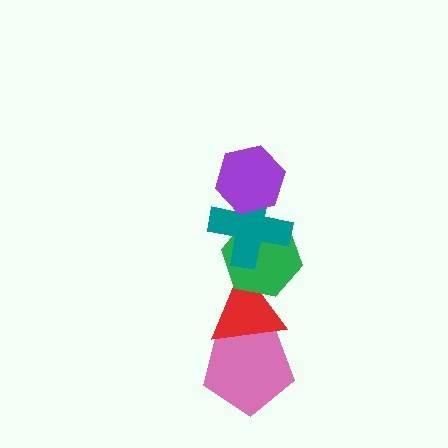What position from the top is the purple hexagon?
The purple hexagon is 1st from the top.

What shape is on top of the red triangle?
The green hexagon is on top of the red triangle.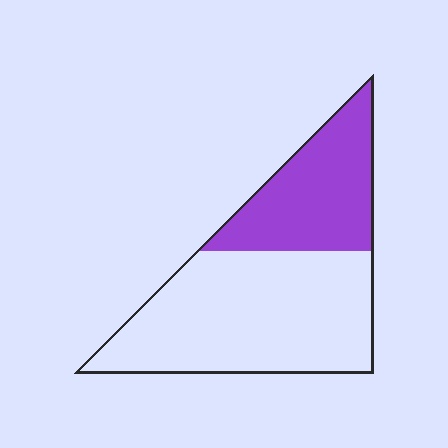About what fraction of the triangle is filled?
About one third (1/3).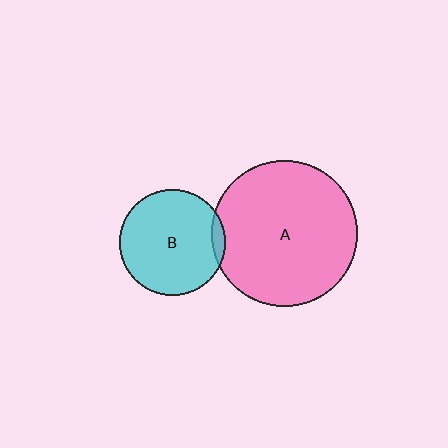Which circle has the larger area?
Circle A (pink).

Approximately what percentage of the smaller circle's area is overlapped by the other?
Approximately 5%.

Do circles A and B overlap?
Yes.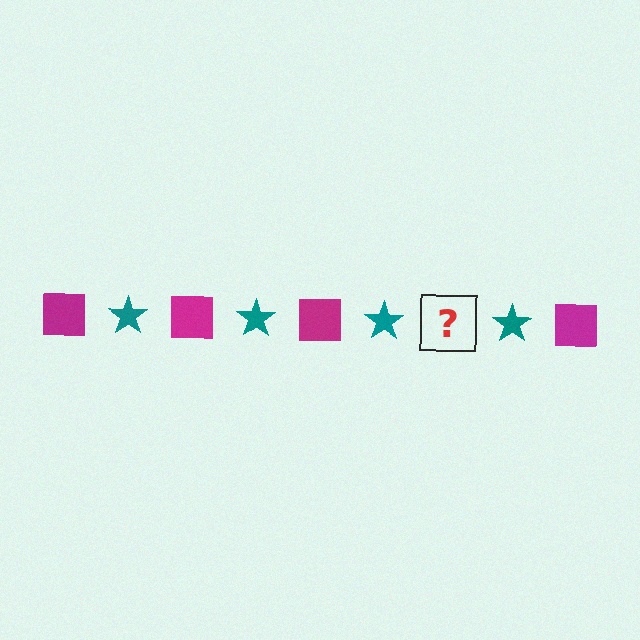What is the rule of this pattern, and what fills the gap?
The rule is that the pattern alternates between magenta square and teal star. The gap should be filled with a magenta square.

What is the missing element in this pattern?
The missing element is a magenta square.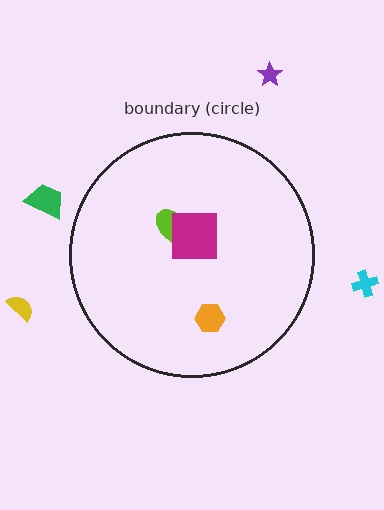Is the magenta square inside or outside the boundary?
Inside.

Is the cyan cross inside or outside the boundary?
Outside.